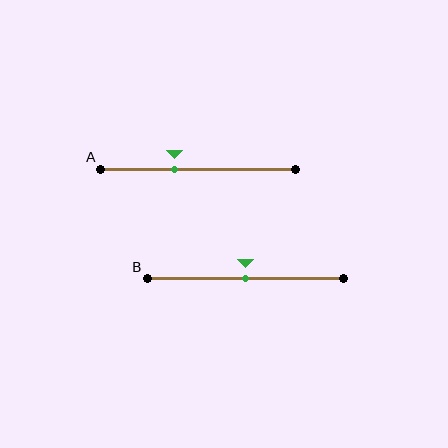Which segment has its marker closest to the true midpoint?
Segment B has its marker closest to the true midpoint.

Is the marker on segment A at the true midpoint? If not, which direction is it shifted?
No, the marker on segment A is shifted to the left by about 12% of the segment length.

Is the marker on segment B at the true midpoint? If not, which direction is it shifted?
Yes, the marker on segment B is at the true midpoint.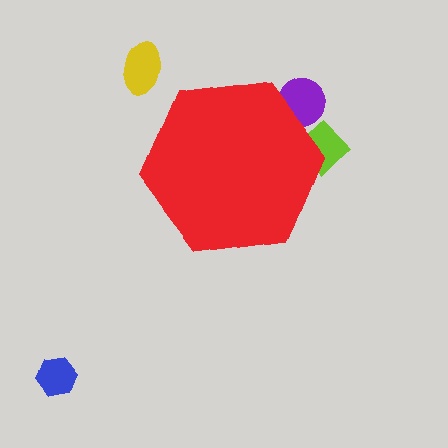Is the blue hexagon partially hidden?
No, the blue hexagon is fully visible.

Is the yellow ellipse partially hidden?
No, the yellow ellipse is fully visible.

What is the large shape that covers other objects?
A red hexagon.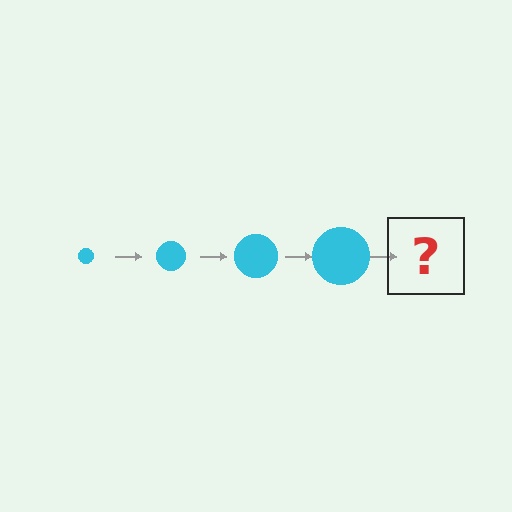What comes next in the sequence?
The next element should be a cyan circle, larger than the previous one.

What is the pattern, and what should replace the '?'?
The pattern is that the circle gets progressively larger each step. The '?' should be a cyan circle, larger than the previous one.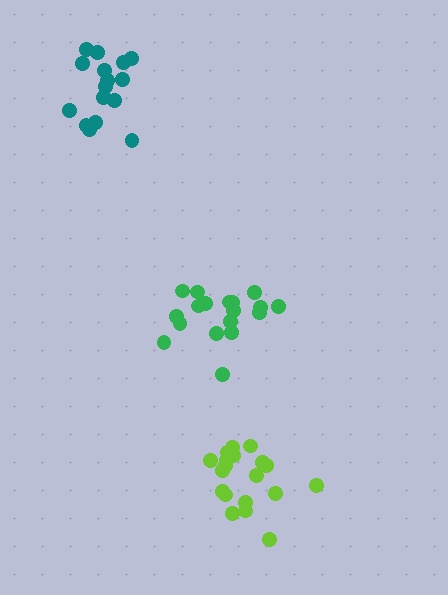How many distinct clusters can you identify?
There are 3 distinct clusters.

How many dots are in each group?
Group 1: 16 dots, Group 2: 19 dots, Group 3: 18 dots (53 total).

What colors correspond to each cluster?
The clusters are colored: teal, lime, green.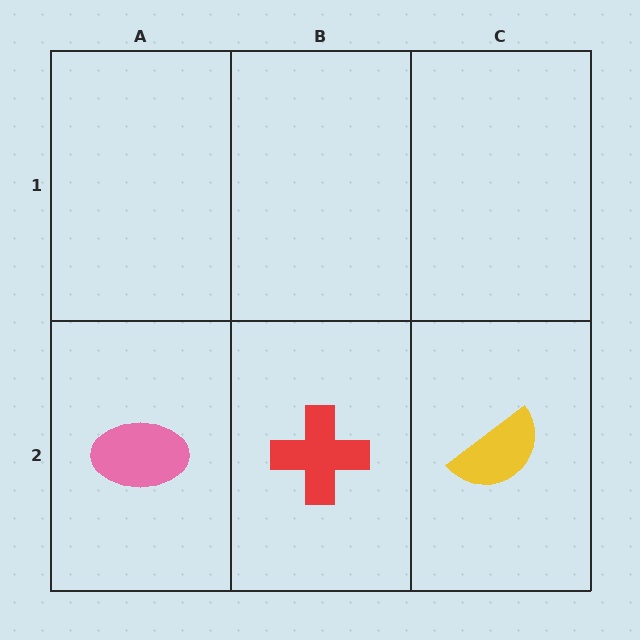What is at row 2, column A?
A pink ellipse.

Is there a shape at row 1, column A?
No, that cell is empty.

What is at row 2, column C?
A yellow semicircle.